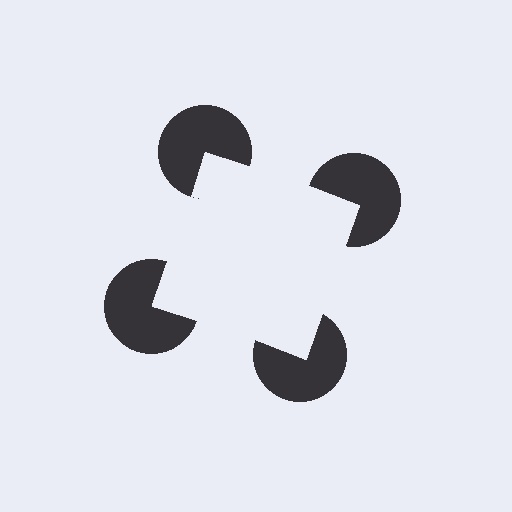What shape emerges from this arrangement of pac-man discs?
An illusory square — its edges are inferred from the aligned wedge cuts in the pac-man discs, not physically drawn.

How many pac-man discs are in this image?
There are 4 — one at each vertex of the illusory square.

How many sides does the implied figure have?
4 sides.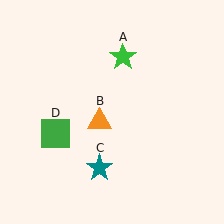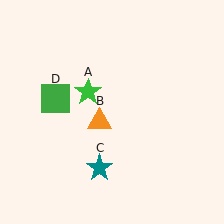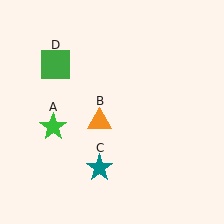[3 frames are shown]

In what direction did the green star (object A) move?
The green star (object A) moved down and to the left.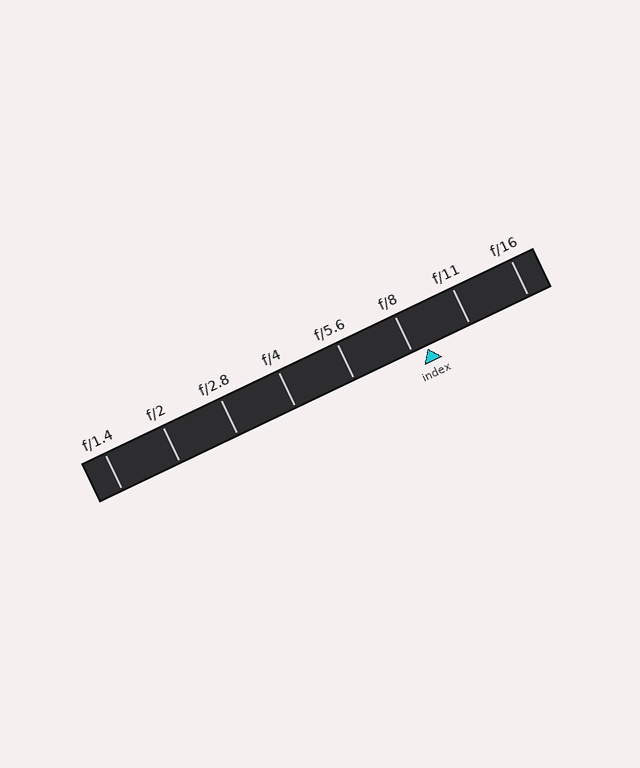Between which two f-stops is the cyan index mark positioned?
The index mark is between f/8 and f/11.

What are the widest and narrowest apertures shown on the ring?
The widest aperture shown is f/1.4 and the narrowest is f/16.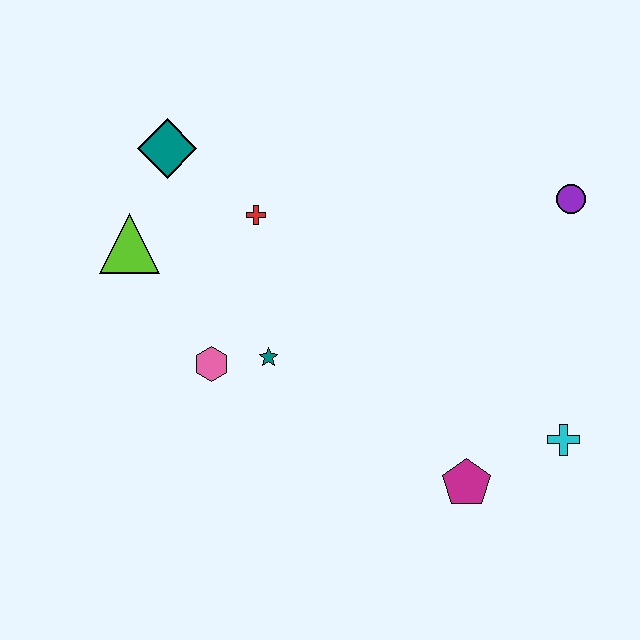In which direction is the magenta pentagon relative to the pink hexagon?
The magenta pentagon is to the right of the pink hexagon.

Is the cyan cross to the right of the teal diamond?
Yes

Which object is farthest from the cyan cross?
The teal diamond is farthest from the cyan cross.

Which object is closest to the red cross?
The teal diamond is closest to the red cross.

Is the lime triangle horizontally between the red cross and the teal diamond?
No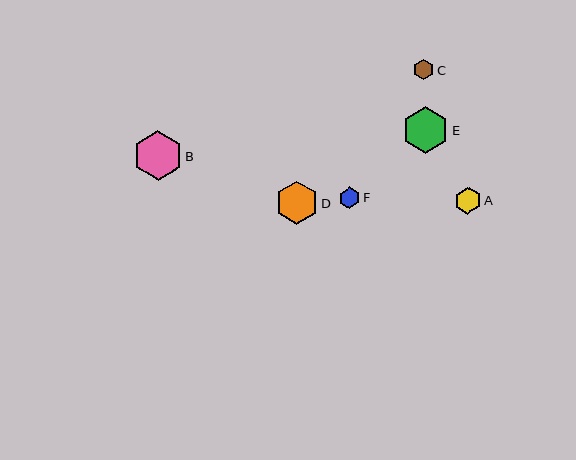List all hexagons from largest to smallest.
From largest to smallest: B, E, D, A, F, C.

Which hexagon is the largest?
Hexagon B is the largest with a size of approximately 49 pixels.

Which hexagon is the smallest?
Hexagon C is the smallest with a size of approximately 20 pixels.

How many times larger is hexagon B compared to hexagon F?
Hexagon B is approximately 2.3 times the size of hexagon F.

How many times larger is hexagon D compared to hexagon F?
Hexagon D is approximately 2.0 times the size of hexagon F.